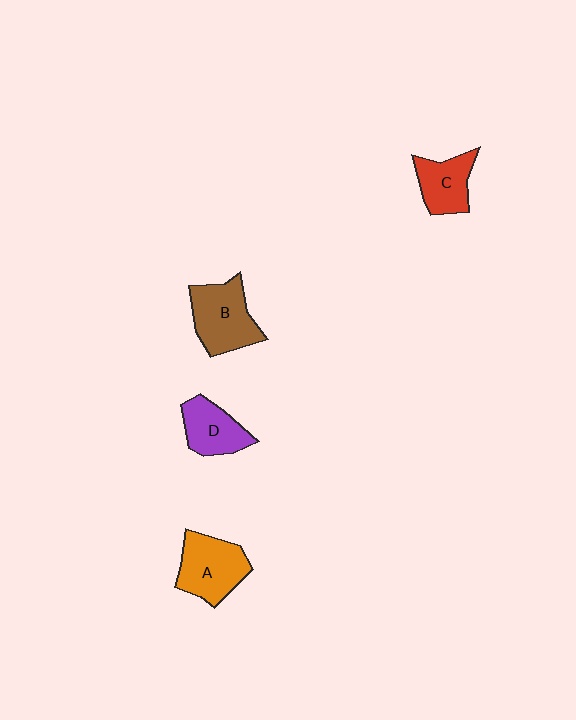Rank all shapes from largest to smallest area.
From largest to smallest: B (brown), A (orange), D (purple), C (red).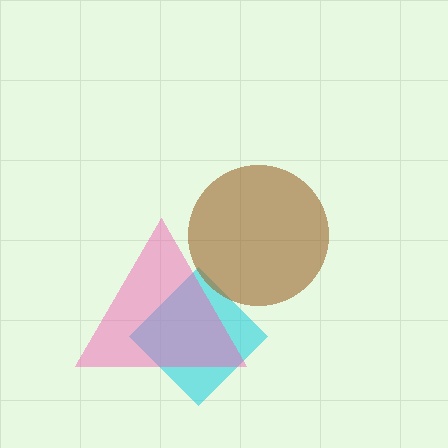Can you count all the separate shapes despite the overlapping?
Yes, there are 3 separate shapes.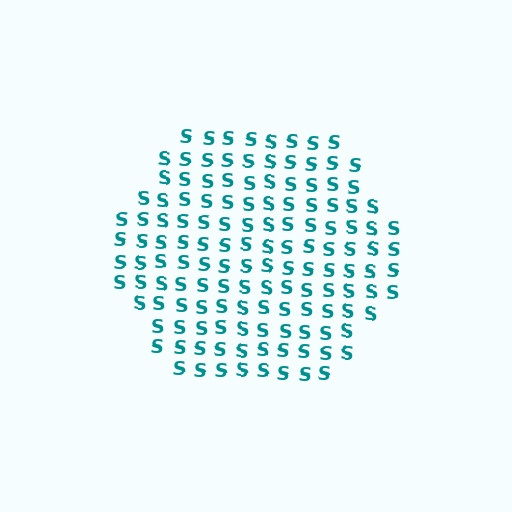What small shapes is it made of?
It is made of small letter S's.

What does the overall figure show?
The overall figure shows a hexagon.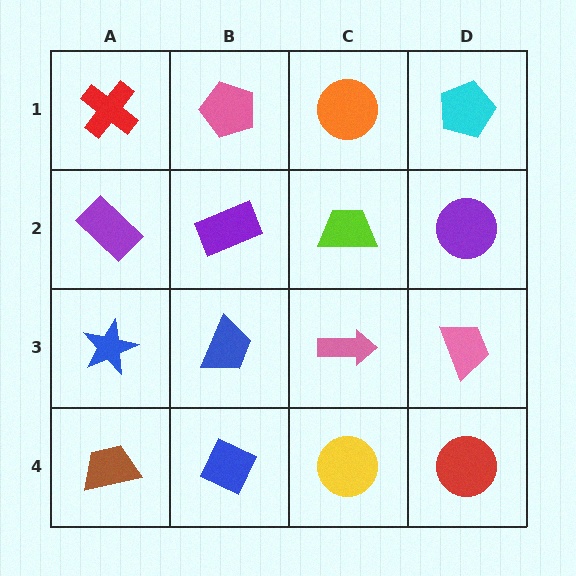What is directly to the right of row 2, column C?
A purple circle.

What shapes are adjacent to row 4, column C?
A pink arrow (row 3, column C), a blue diamond (row 4, column B), a red circle (row 4, column D).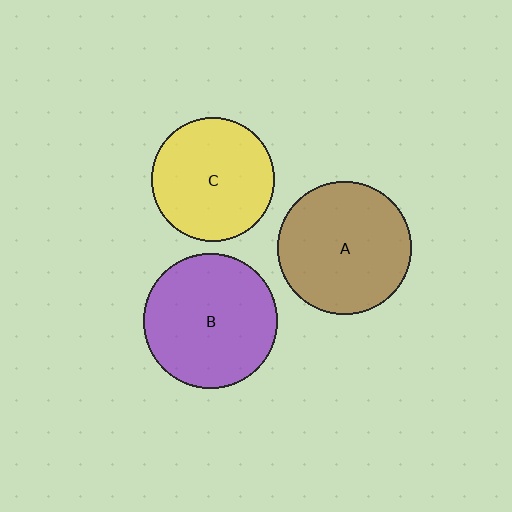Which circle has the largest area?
Circle B (purple).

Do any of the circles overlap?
No, none of the circles overlap.